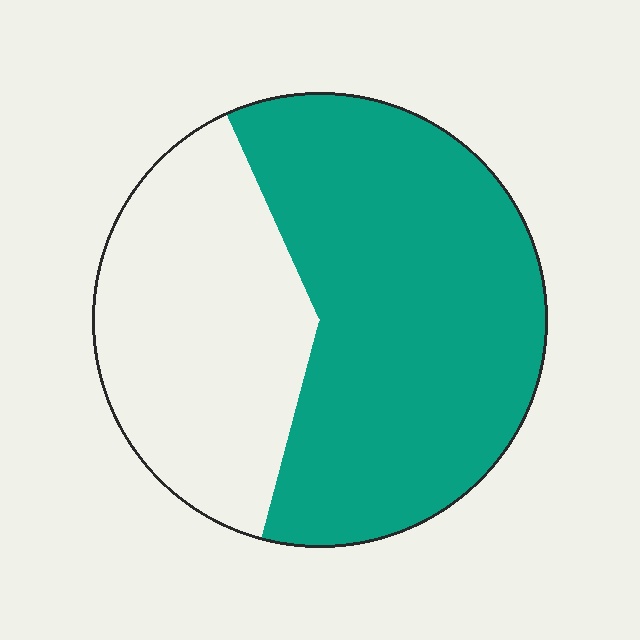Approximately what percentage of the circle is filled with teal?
Approximately 60%.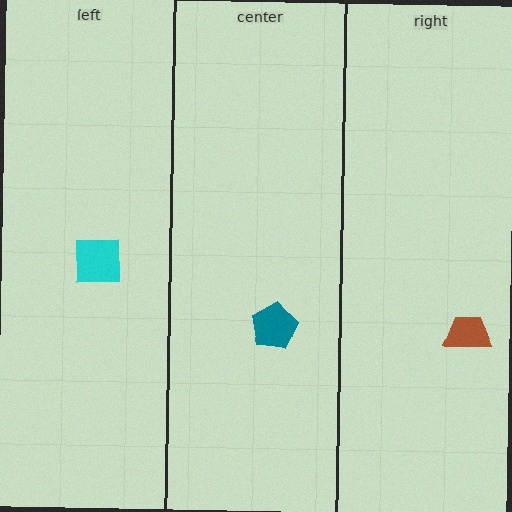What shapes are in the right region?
The brown trapezoid.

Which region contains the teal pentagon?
The center region.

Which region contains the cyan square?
The left region.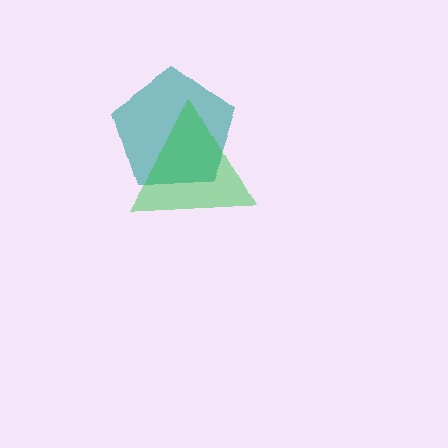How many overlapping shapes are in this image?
There are 2 overlapping shapes in the image.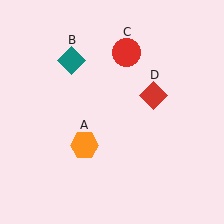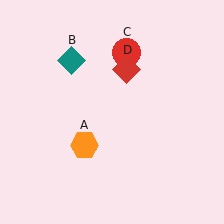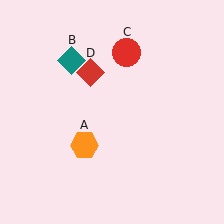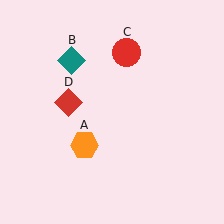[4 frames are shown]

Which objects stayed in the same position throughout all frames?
Orange hexagon (object A) and teal diamond (object B) and red circle (object C) remained stationary.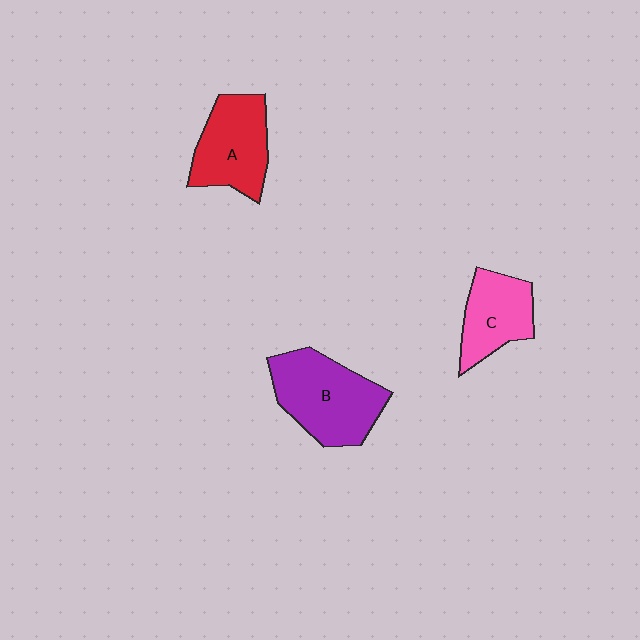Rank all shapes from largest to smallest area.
From largest to smallest: B (purple), A (red), C (pink).